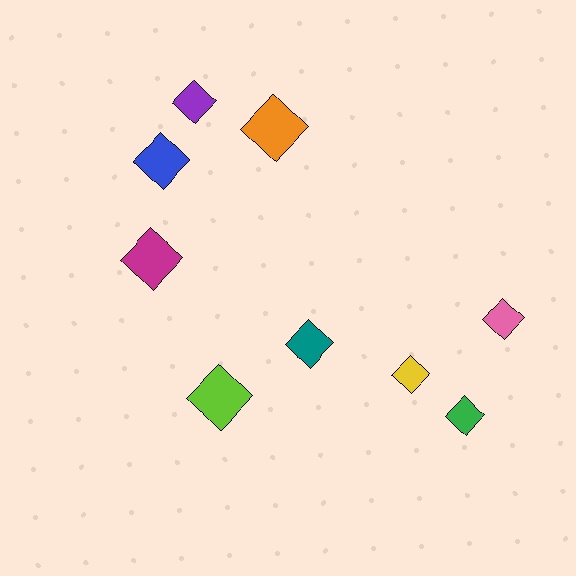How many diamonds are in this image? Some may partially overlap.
There are 9 diamonds.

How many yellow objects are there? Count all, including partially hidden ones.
There is 1 yellow object.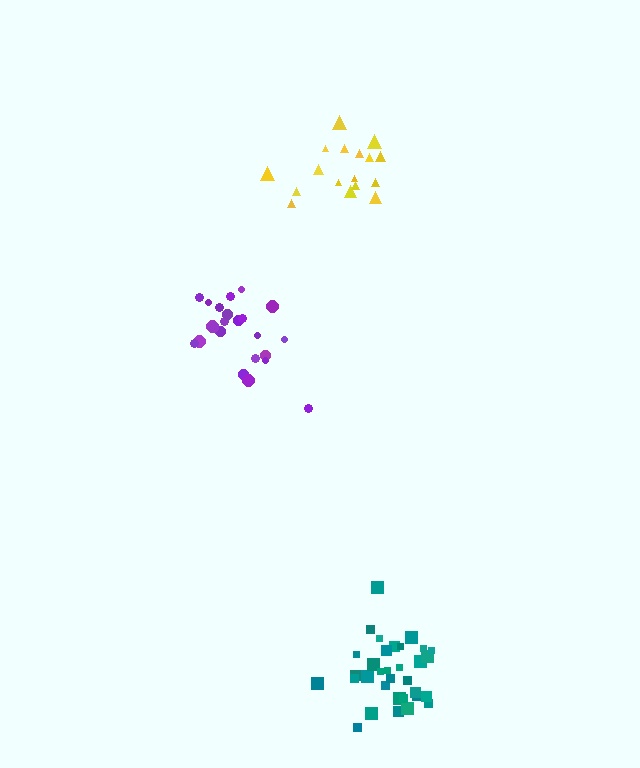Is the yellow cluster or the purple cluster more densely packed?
Yellow.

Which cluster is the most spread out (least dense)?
Purple.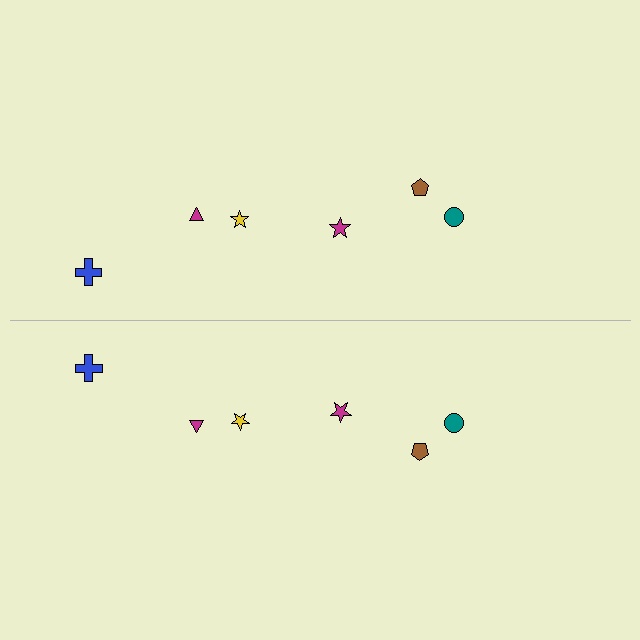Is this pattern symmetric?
Yes, this pattern has bilateral (reflection) symmetry.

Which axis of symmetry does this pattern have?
The pattern has a horizontal axis of symmetry running through the center of the image.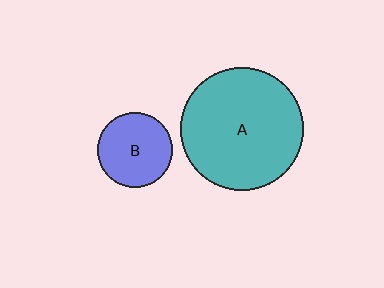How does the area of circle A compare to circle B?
Approximately 2.7 times.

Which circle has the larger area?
Circle A (teal).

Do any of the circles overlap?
No, none of the circles overlap.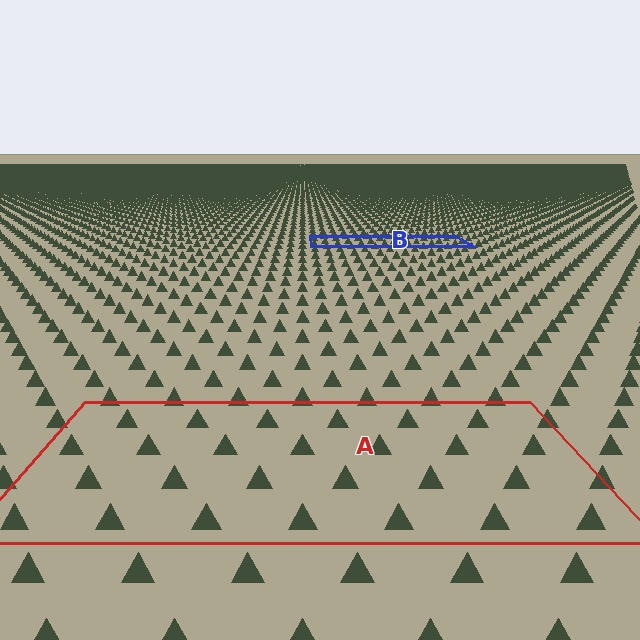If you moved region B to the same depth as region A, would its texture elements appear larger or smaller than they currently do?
They would appear larger. At a closer depth, the same texture elements are projected at a bigger on-screen size.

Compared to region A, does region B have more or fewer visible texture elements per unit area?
Region B has more texture elements per unit area — they are packed more densely because it is farther away.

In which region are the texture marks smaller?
The texture marks are smaller in region B, because it is farther away.